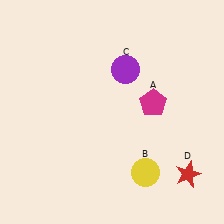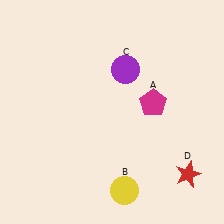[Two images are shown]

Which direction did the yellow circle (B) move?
The yellow circle (B) moved left.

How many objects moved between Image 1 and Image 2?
1 object moved between the two images.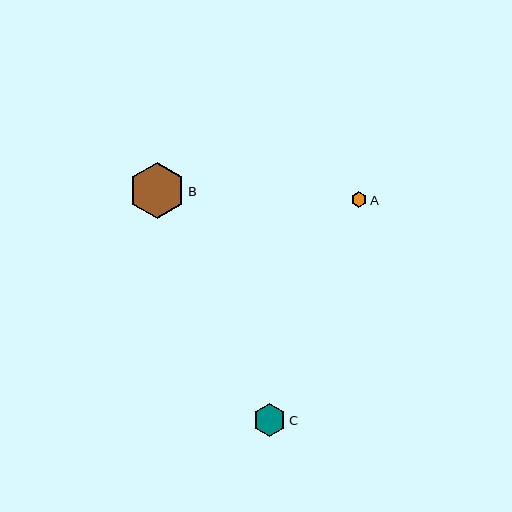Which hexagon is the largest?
Hexagon B is the largest with a size of approximately 56 pixels.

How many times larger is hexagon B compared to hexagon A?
Hexagon B is approximately 3.6 times the size of hexagon A.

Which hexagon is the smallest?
Hexagon A is the smallest with a size of approximately 16 pixels.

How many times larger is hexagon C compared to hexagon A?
Hexagon C is approximately 2.1 times the size of hexagon A.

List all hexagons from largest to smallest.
From largest to smallest: B, C, A.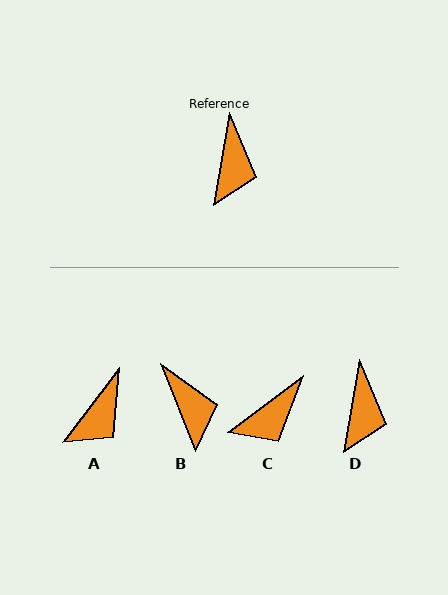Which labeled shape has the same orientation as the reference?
D.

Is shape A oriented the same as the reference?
No, it is off by about 28 degrees.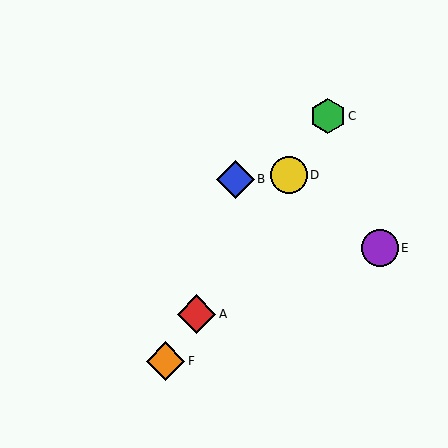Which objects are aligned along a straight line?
Objects A, C, D, F are aligned along a straight line.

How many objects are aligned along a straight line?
4 objects (A, C, D, F) are aligned along a straight line.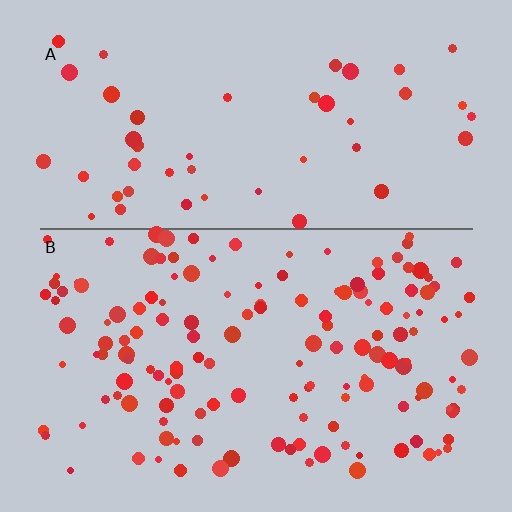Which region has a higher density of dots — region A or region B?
B (the bottom).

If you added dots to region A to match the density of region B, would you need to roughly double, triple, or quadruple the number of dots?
Approximately triple.